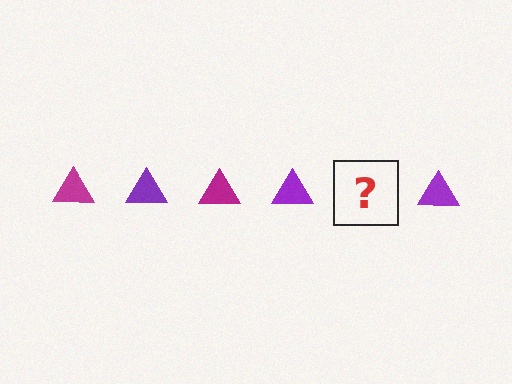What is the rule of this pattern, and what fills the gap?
The rule is that the pattern cycles through magenta, purple triangles. The gap should be filled with a magenta triangle.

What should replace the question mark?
The question mark should be replaced with a magenta triangle.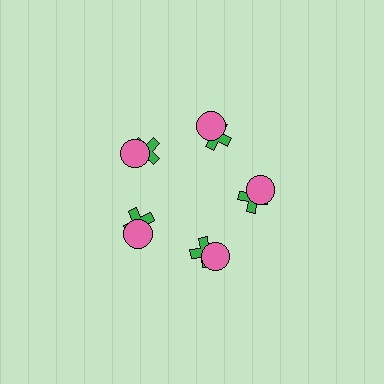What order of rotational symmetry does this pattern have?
This pattern has 5-fold rotational symmetry.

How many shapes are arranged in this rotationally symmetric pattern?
There are 10 shapes, arranged in 5 groups of 2.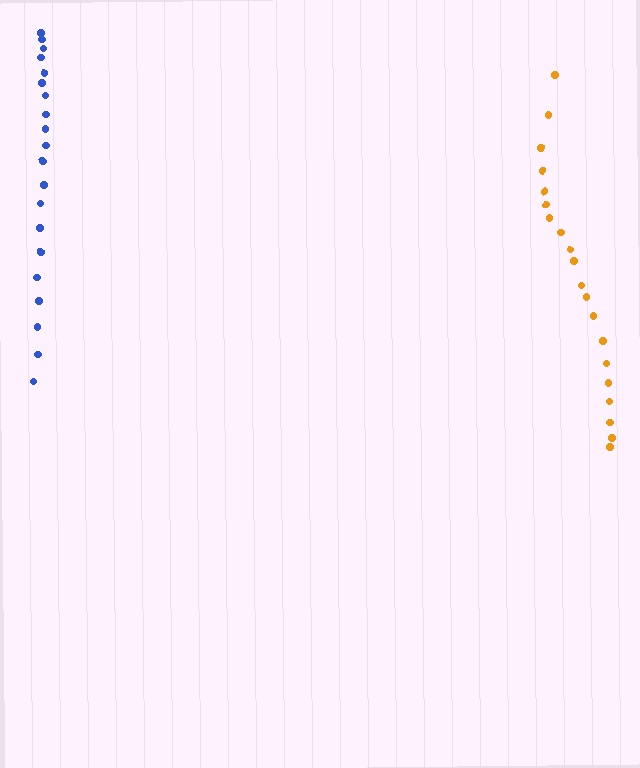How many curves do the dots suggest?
There are 2 distinct paths.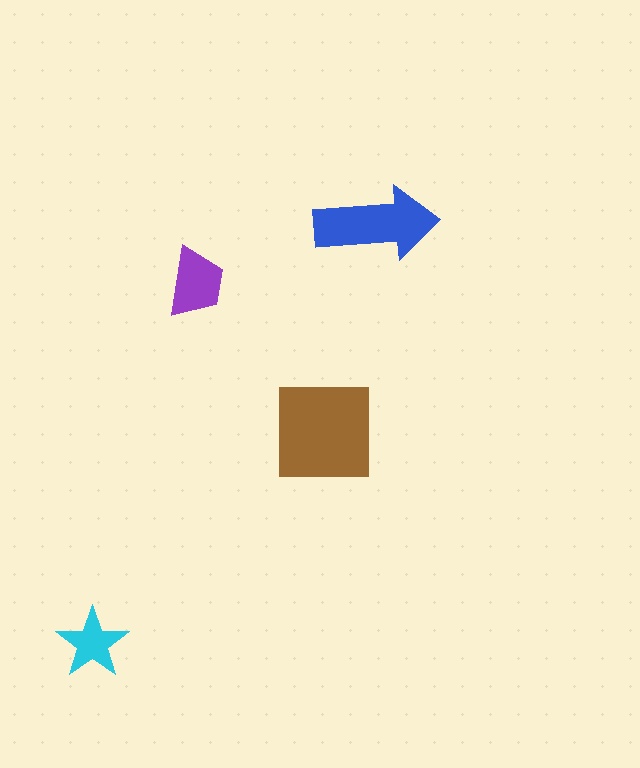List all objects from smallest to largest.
The cyan star, the purple trapezoid, the blue arrow, the brown square.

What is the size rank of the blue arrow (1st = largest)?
2nd.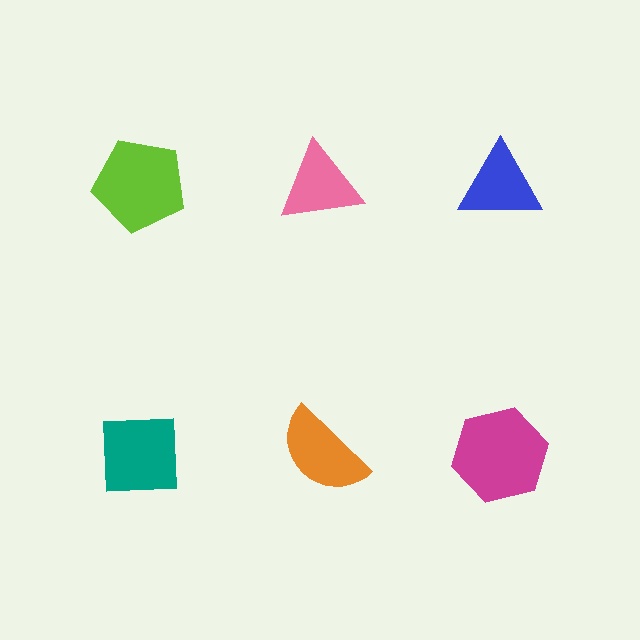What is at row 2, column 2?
An orange semicircle.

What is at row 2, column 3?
A magenta hexagon.